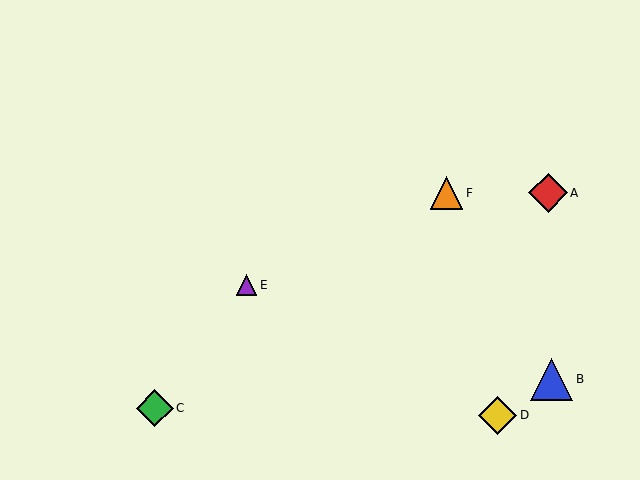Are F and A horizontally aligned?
Yes, both are at y≈193.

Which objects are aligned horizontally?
Objects A, F are aligned horizontally.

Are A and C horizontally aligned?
No, A is at y≈193 and C is at y≈408.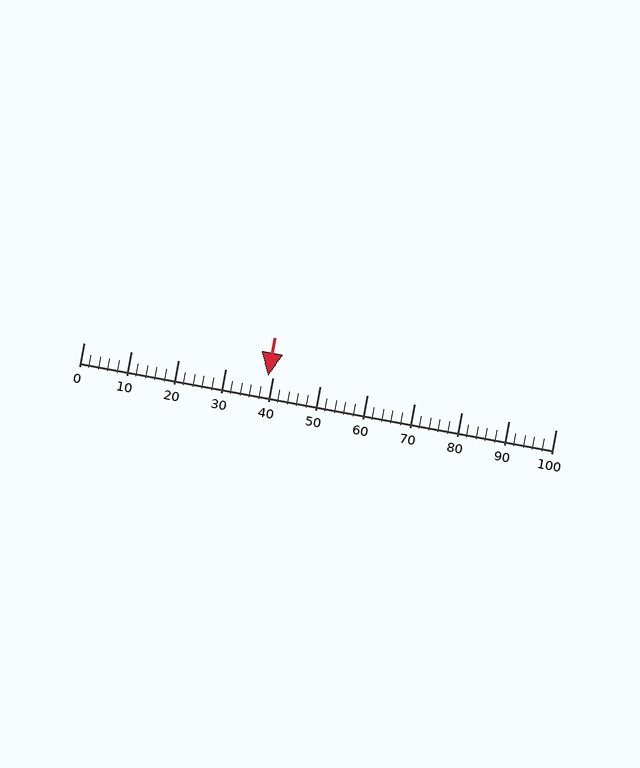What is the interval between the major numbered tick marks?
The major tick marks are spaced 10 units apart.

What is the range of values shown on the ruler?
The ruler shows values from 0 to 100.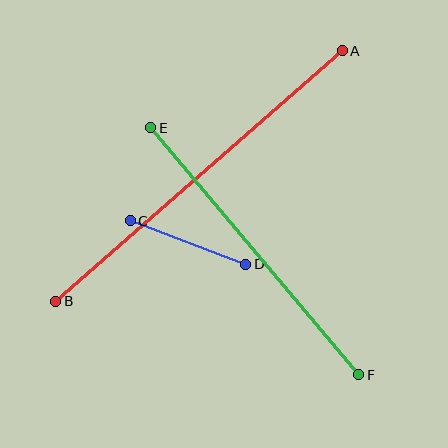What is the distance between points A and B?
The distance is approximately 380 pixels.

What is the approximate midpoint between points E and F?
The midpoint is at approximately (255, 251) pixels.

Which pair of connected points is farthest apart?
Points A and B are farthest apart.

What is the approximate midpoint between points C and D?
The midpoint is at approximately (188, 243) pixels.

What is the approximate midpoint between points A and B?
The midpoint is at approximately (199, 176) pixels.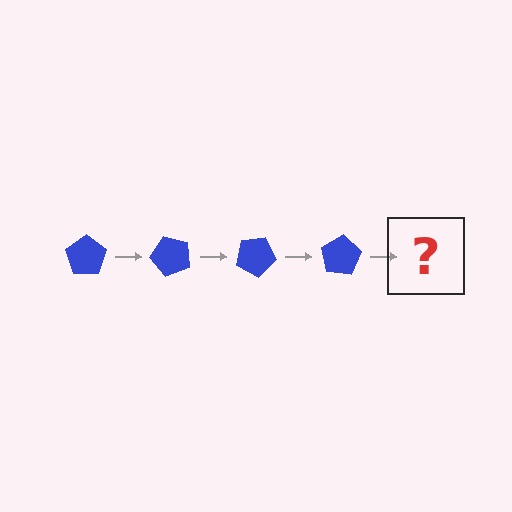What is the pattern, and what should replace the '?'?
The pattern is that the pentagon rotates 50 degrees each step. The '?' should be a blue pentagon rotated 200 degrees.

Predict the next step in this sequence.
The next step is a blue pentagon rotated 200 degrees.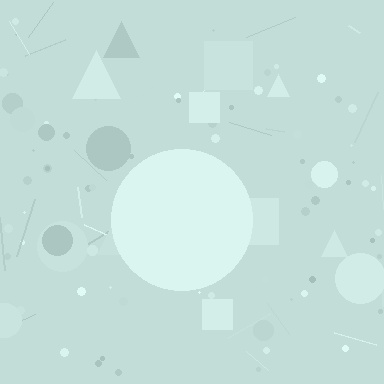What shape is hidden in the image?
A circle is hidden in the image.